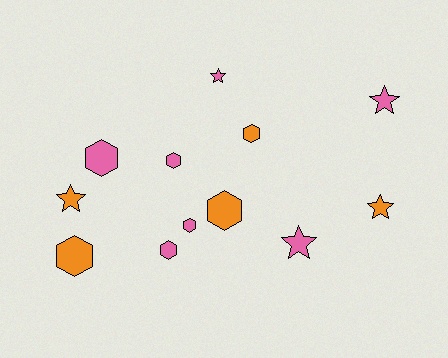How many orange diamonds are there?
There are no orange diamonds.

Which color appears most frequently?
Pink, with 7 objects.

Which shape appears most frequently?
Hexagon, with 7 objects.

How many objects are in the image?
There are 12 objects.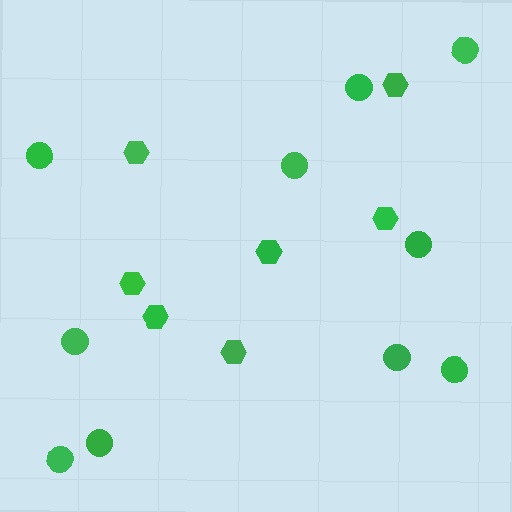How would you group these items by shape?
There are 2 groups: one group of circles (10) and one group of hexagons (7).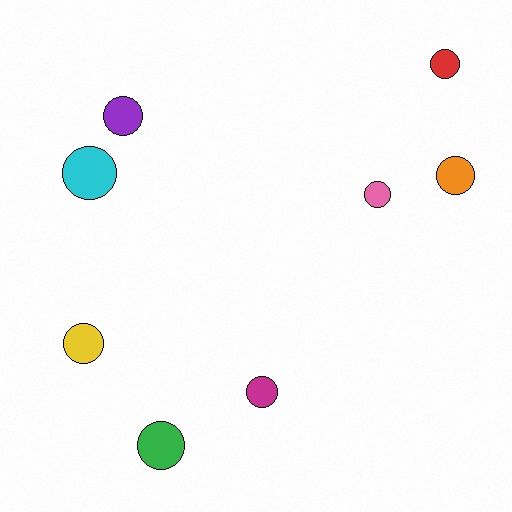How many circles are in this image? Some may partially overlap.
There are 8 circles.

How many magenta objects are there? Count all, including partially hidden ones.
There is 1 magenta object.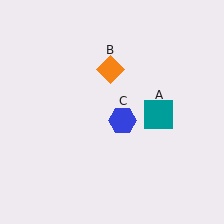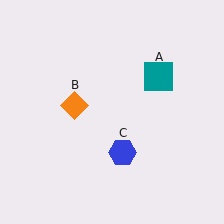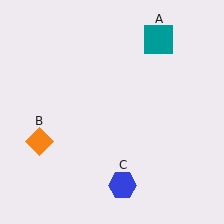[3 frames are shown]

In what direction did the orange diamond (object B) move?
The orange diamond (object B) moved down and to the left.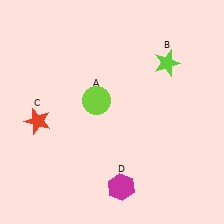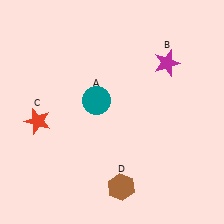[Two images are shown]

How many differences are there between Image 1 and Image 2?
There are 3 differences between the two images.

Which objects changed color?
A changed from lime to teal. B changed from lime to magenta. D changed from magenta to brown.